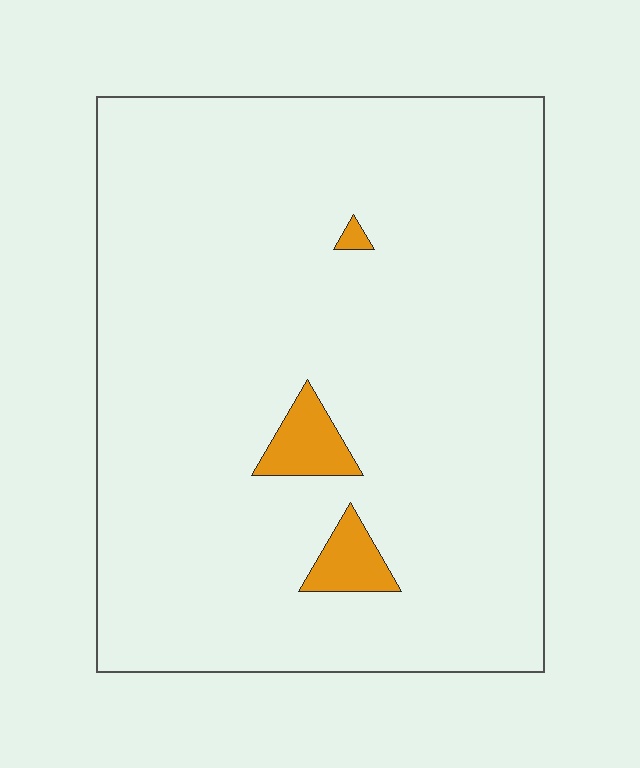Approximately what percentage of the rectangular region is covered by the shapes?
Approximately 5%.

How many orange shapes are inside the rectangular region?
3.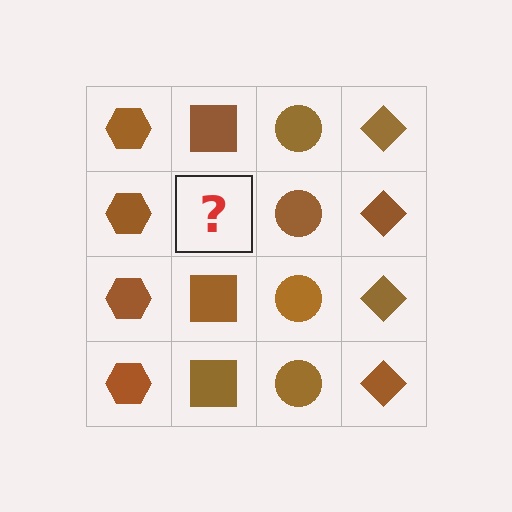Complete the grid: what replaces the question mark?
The question mark should be replaced with a brown square.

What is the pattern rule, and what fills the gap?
The rule is that each column has a consistent shape. The gap should be filled with a brown square.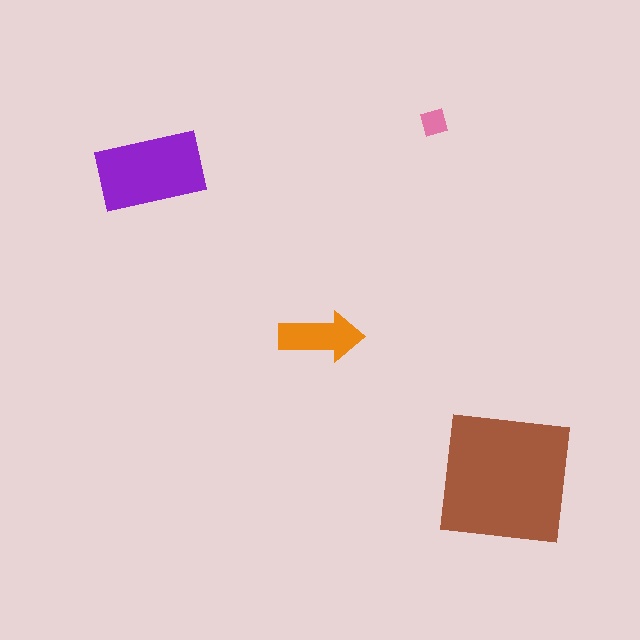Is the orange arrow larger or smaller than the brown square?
Smaller.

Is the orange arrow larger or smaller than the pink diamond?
Larger.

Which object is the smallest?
The pink diamond.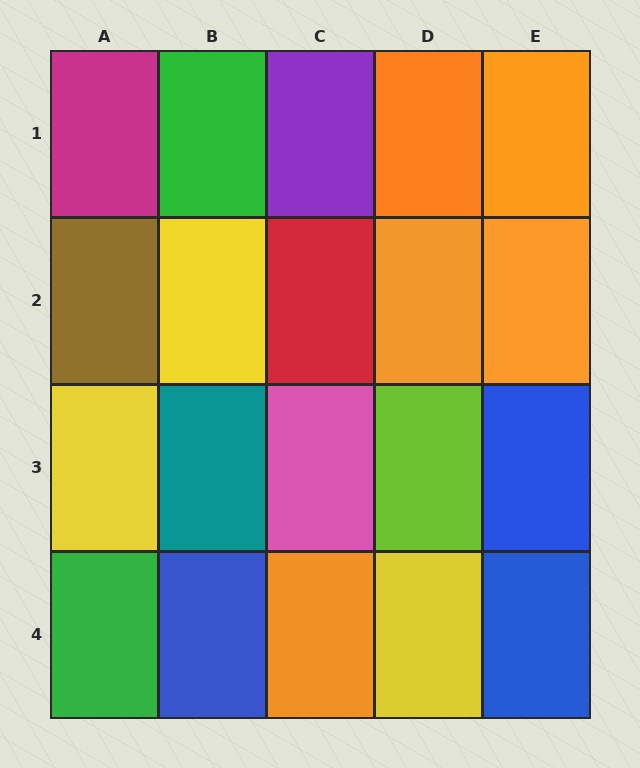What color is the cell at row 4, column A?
Green.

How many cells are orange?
5 cells are orange.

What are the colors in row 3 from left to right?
Yellow, teal, pink, lime, blue.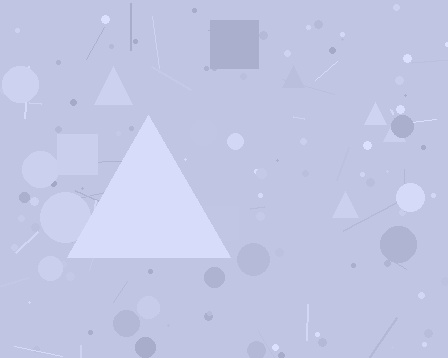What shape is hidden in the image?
A triangle is hidden in the image.